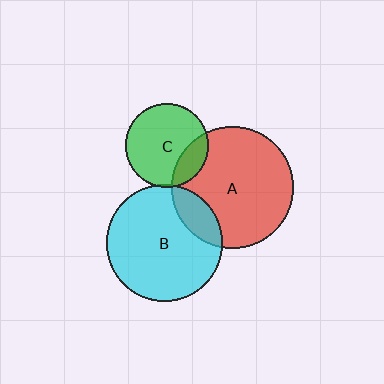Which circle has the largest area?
Circle A (red).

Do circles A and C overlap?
Yes.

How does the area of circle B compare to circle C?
Approximately 1.9 times.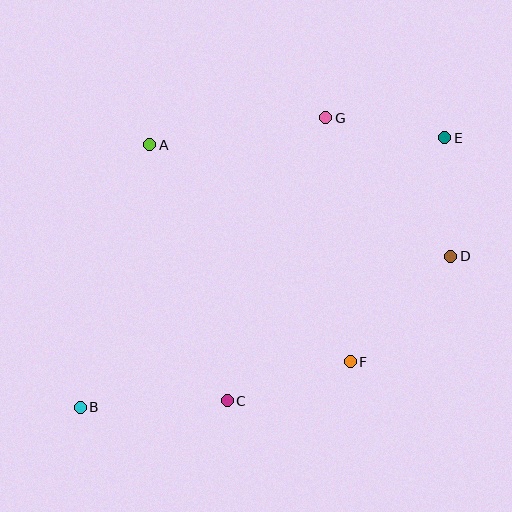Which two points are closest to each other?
Points D and E are closest to each other.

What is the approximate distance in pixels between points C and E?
The distance between C and E is approximately 341 pixels.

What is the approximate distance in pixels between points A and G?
The distance between A and G is approximately 178 pixels.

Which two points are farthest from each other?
Points B and E are farthest from each other.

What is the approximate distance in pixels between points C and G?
The distance between C and G is approximately 300 pixels.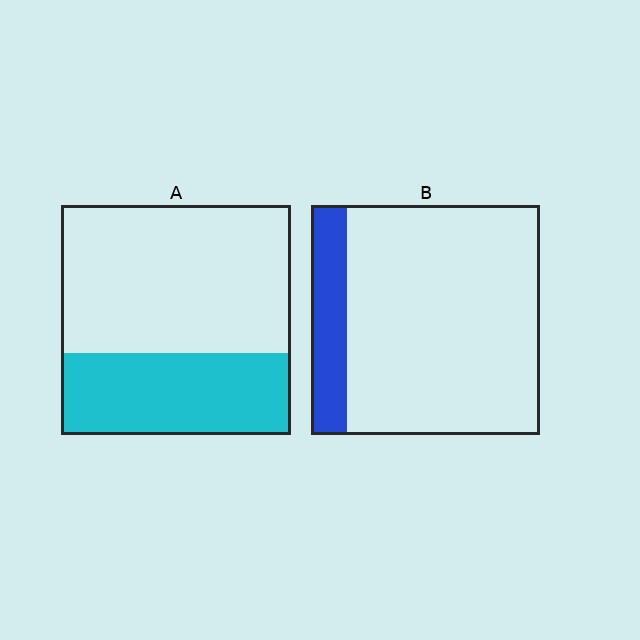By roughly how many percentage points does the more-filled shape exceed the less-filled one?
By roughly 20 percentage points (A over B).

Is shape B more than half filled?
No.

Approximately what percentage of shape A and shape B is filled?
A is approximately 35% and B is approximately 15%.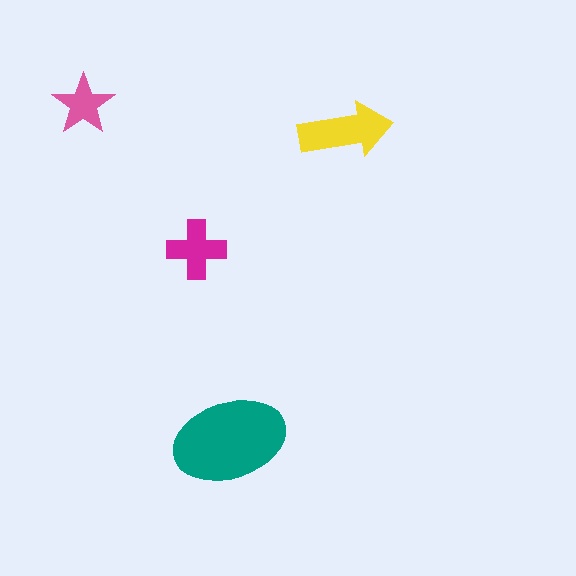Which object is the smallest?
The pink star.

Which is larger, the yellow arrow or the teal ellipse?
The teal ellipse.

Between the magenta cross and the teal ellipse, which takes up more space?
The teal ellipse.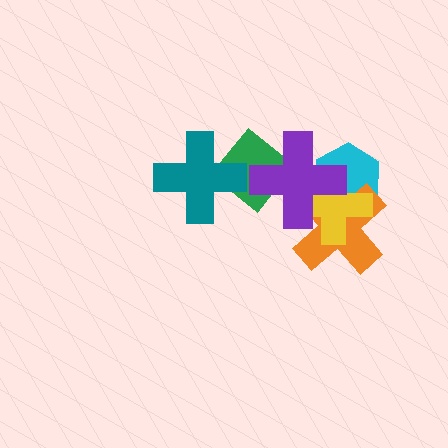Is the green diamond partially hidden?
Yes, it is partially covered by another shape.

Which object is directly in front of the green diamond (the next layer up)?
The purple cross is directly in front of the green diamond.